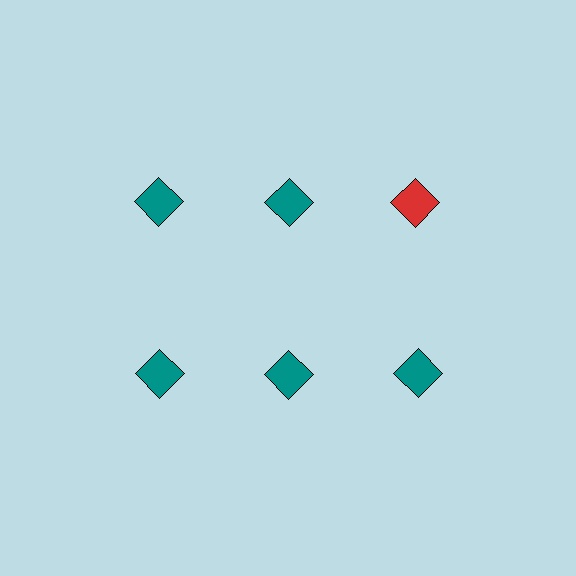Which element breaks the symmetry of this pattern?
The red diamond in the top row, center column breaks the symmetry. All other shapes are teal diamonds.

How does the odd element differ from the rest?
It has a different color: red instead of teal.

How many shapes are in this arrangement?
There are 6 shapes arranged in a grid pattern.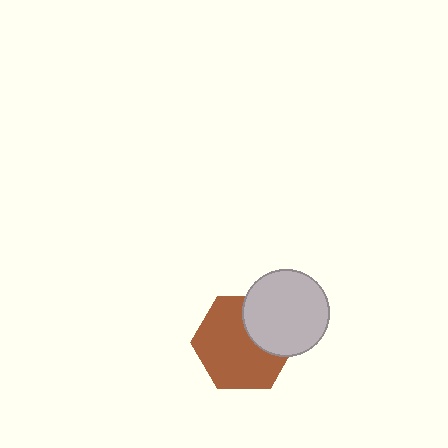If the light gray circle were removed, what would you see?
You would see the complete brown hexagon.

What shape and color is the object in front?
The object in front is a light gray circle.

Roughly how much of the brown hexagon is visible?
Most of it is visible (roughly 70%).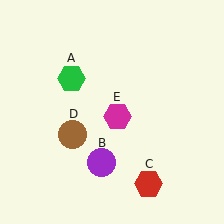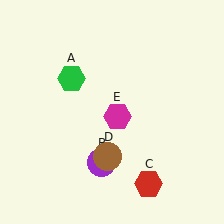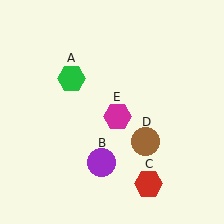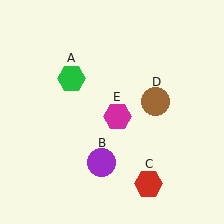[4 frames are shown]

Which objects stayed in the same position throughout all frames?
Green hexagon (object A) and purple circle (object B) and red hexagon (object C) and magenta hexagon (object E) remained stationary.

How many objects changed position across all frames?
1 object changed position: brown circle (object D).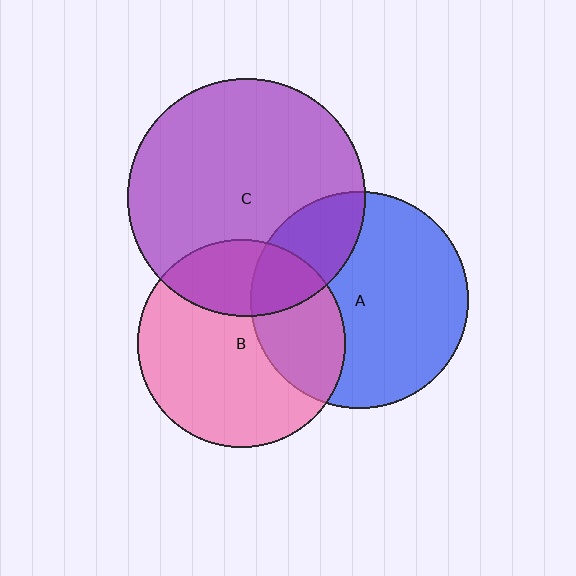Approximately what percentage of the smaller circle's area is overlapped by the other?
Approximately 30%.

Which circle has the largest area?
Circle C (purple).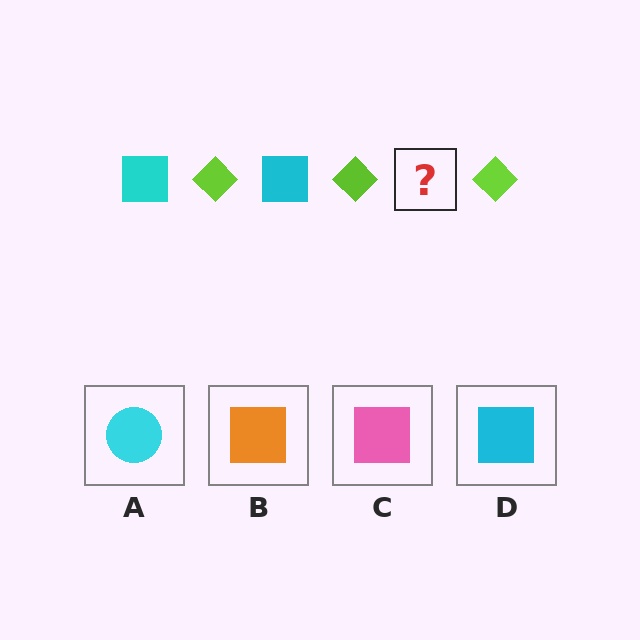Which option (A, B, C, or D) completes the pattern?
D.